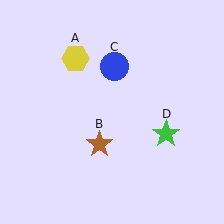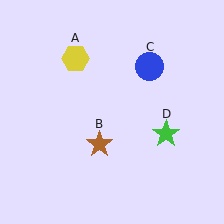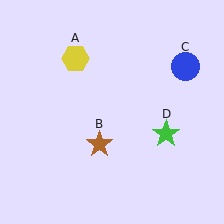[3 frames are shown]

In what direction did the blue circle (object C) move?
The blue circle (object C) moved right.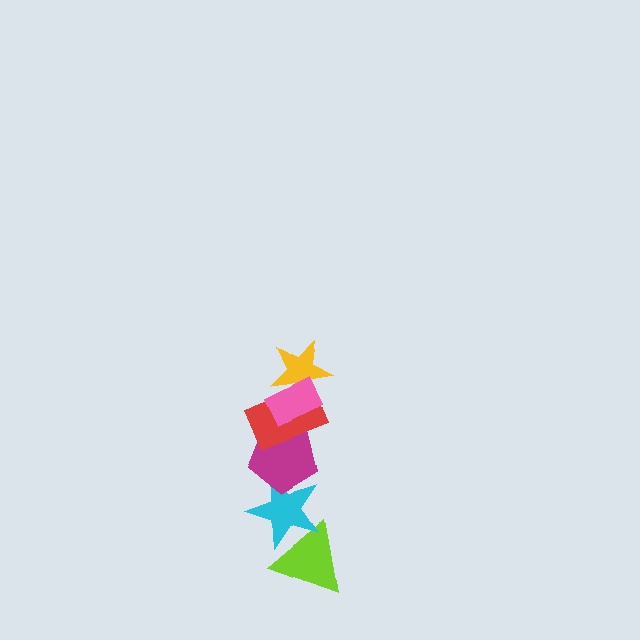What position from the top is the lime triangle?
The lime triangle is 6th from the top.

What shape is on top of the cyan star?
The magenta pentagon is on top of the cyan star.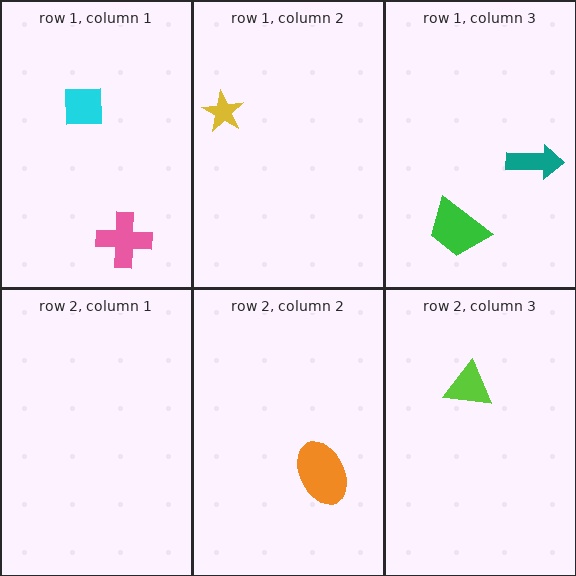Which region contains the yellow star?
The row 1, column 2 region.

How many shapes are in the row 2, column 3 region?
1.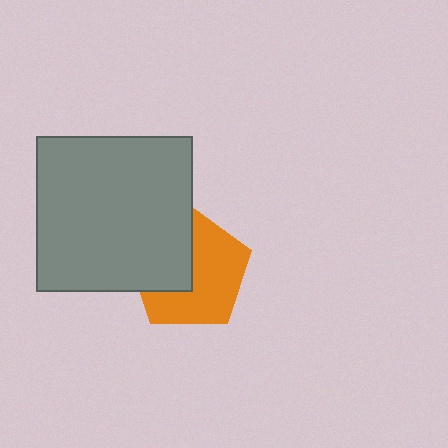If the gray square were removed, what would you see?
You would see the complete orange pentagon.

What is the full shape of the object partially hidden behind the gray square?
The partially hidden object is an orange pentagon.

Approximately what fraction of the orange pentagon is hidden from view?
Roughly 40% of the orange pentagon is hidden behind the gray square.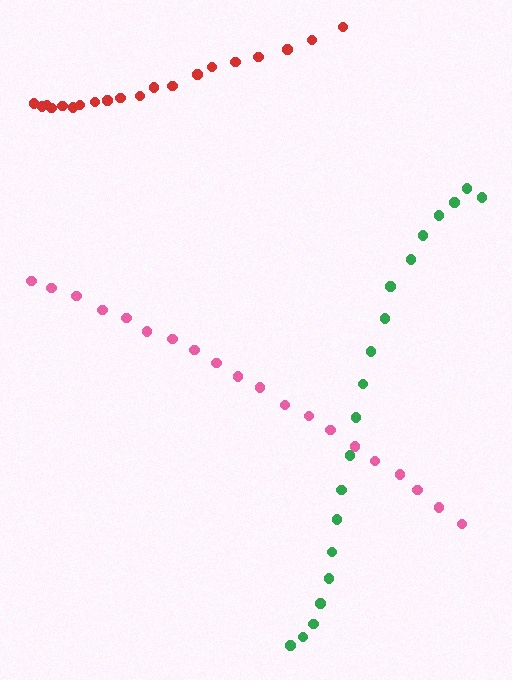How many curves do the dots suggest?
There are 3 distinct paths.